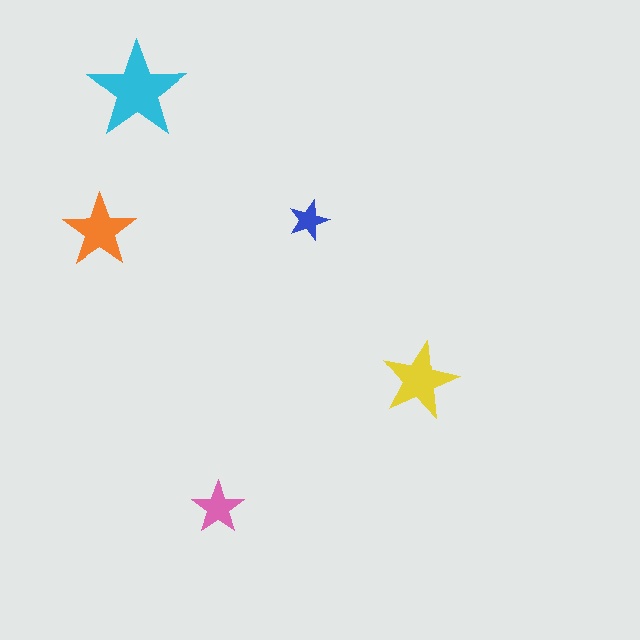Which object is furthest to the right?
The yellow star is rightmost.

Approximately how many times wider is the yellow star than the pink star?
About 1.5 times wider.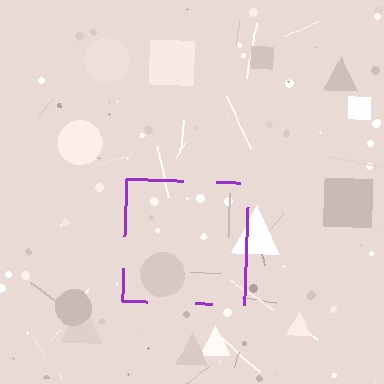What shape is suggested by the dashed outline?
The dashed outline suggests a square.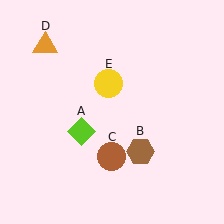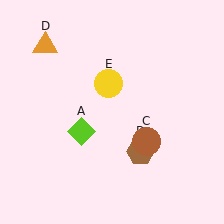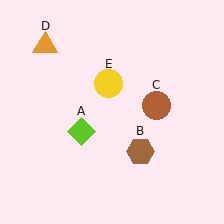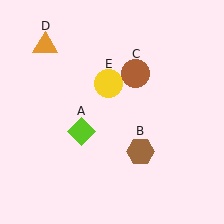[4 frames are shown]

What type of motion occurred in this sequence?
The brown circle (object C) rotated counterclockwise around the center of the scene.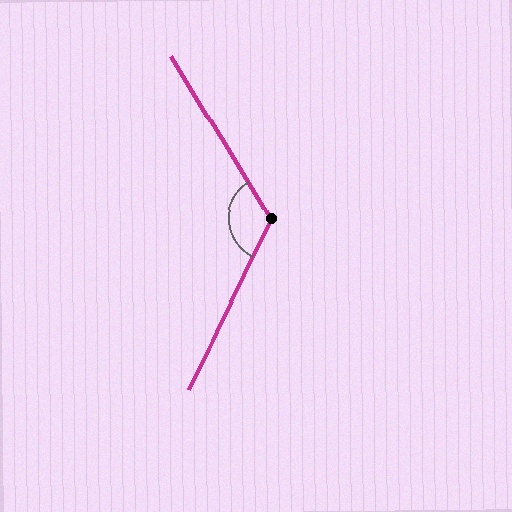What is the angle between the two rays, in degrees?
Approximately 123 degrees.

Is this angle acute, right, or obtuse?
It is obtuse.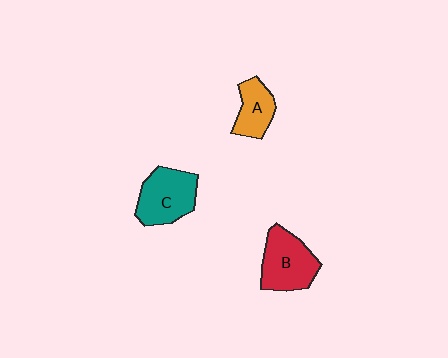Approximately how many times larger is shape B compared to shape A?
Approximately 1.5 times.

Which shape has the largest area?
Shape B (red).